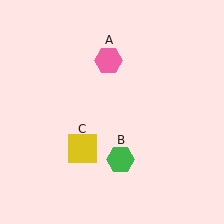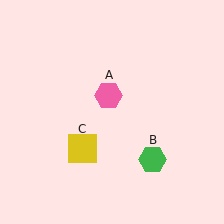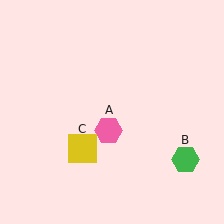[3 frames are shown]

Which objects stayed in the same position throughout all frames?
Yellow square (object C) remained stationary.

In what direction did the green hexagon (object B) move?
The green hexagon (object B) moved right.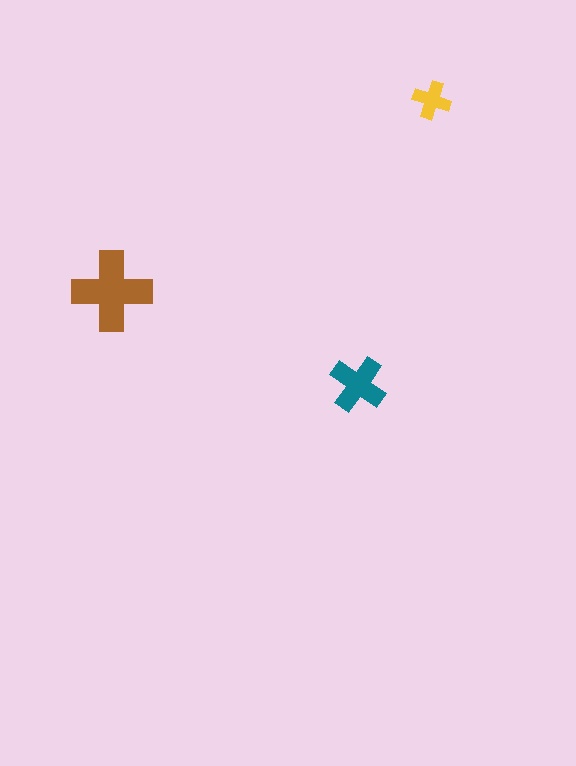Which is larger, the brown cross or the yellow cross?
The brown one.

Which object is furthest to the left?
The brown cross is leftmost.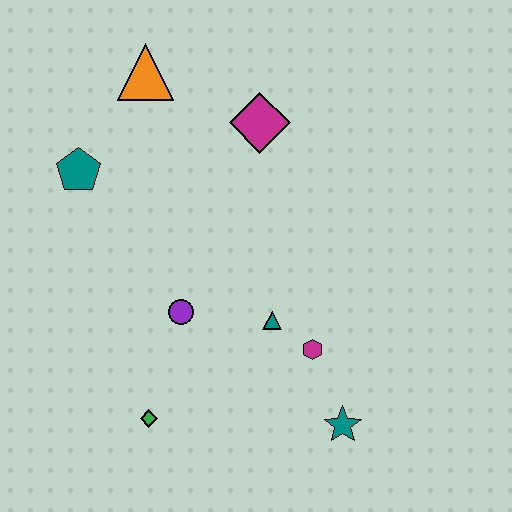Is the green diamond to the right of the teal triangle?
No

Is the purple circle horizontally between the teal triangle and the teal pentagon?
Yes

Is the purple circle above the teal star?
Yes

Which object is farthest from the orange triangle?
The teal star is farthest from the orange triangle.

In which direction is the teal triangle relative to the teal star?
The teal triangle is above the teal star.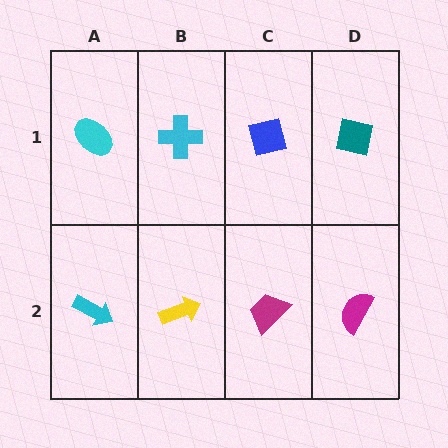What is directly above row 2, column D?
A teal square.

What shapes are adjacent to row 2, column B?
A cyan cross (row 1, column B), a cyan arrow (row 2, column A), a magenta trapezoid (row 2, column C).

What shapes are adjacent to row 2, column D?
A teal square (row 1, column D), a magenta trapezoid (row 2, column C).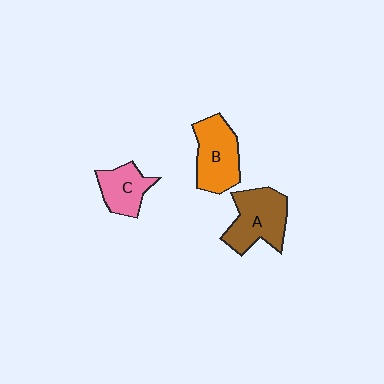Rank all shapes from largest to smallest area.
From largest to smallest: A (brown), B (orange), C (pink).